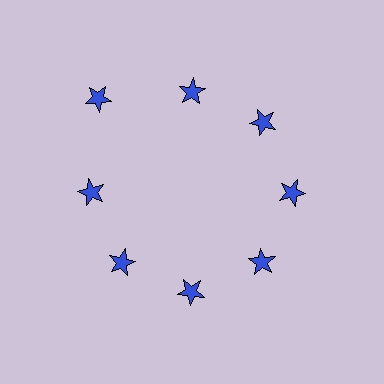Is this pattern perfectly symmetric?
No. The 8 blue stars are arranged in a ring, but one element near the 10 o'clock position is pushed outward from the center, breaking the 8-fold rotational symmetry.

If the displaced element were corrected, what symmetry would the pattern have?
It would have 8-fold rotational symmetry — the pattern would map onto itself every 45 degrees.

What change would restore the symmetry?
The symmetry would be restored by moving it inward, back onto the ring so that all 8 stars sit at equal angles and equal distance from the center.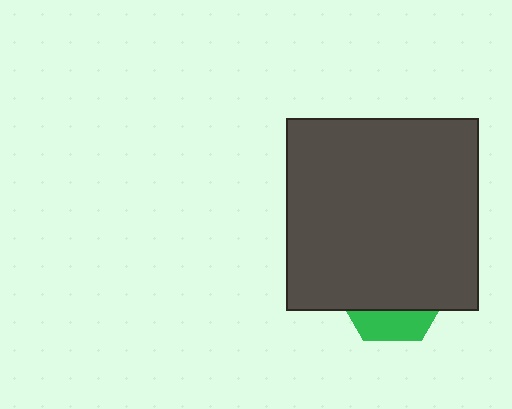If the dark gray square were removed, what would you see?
You would see the complete green hexagon.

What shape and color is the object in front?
The object in front is a dark gray square.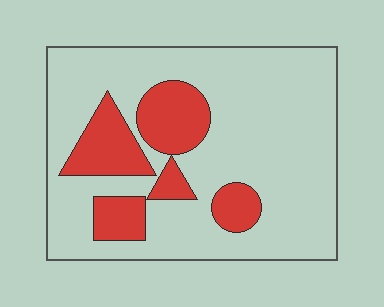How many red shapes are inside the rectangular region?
5.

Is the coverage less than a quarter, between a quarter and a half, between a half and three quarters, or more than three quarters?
Less than a quarter.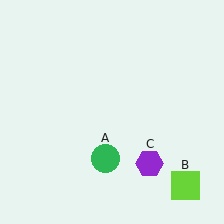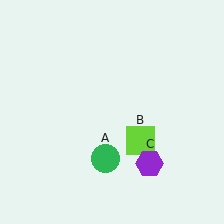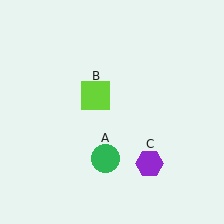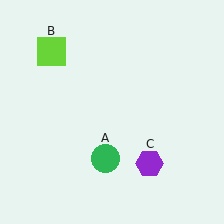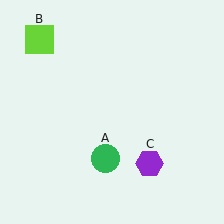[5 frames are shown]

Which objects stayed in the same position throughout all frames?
Green circle (object A) and purple hexagon (object C) remained stationary.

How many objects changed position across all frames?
1 object changed position: lime square (object B).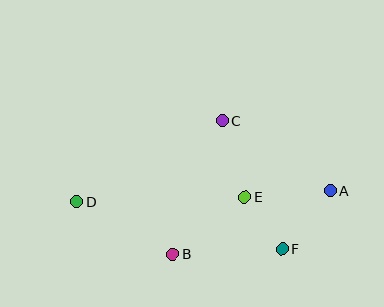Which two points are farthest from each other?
Points A and D are farthest from each other.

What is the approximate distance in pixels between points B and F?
The distance between B and F is approximately 109 pixels.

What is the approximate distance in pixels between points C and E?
The distance between C and E is approximately 80 pixels.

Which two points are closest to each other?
Points E and F are closest to each other.